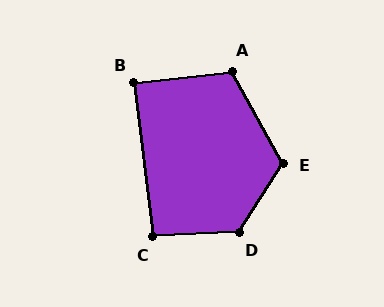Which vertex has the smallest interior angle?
B, at approximately 90 degrees.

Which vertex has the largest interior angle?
D, at approximately 126 degrees.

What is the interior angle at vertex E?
Approximately 119 degrees (obtuse).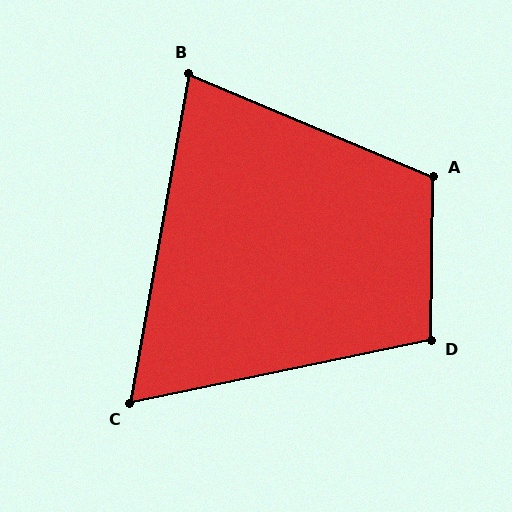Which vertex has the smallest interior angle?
C, at approximately 68 degrees.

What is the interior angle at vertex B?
Approximately 77 degrees (acute).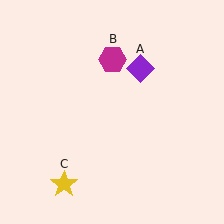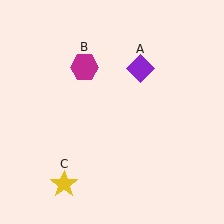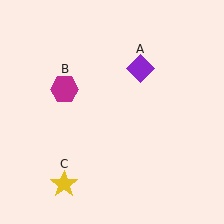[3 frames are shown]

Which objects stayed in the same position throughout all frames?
Purple diamond (object A) and yellow star (object C) remained stationary.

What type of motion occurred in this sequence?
The magenta hexagon (object B) rotated counterclockwise around the center of the scene.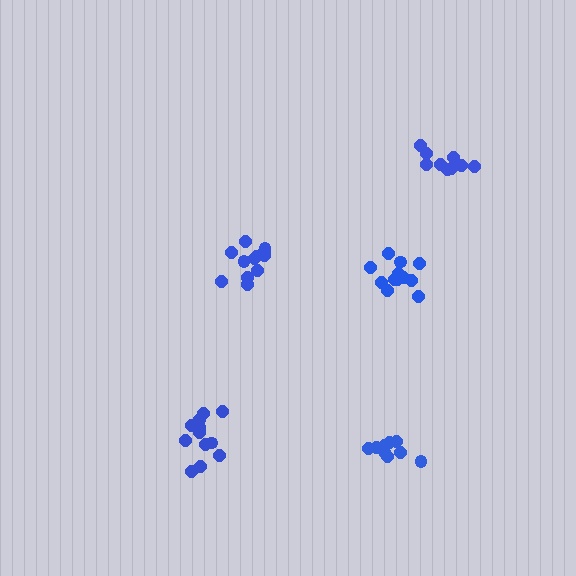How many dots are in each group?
Group 1: 12 dots, Group 2: 12 dots, Group 3: 9 dots, Group 4: 9 dots, Group 5: 12 dots (54 total).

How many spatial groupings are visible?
There are 5 spatial groupings.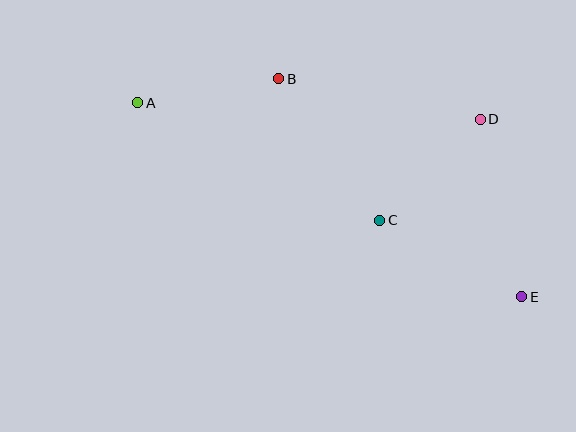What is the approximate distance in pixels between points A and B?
The distance between A and B is approximately 143 pixels.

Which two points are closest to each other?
Points C and D are closest to each other.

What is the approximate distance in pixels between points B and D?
The distance between B and D is approximately 205 pixels.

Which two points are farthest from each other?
Points A and E are farthest from each other.